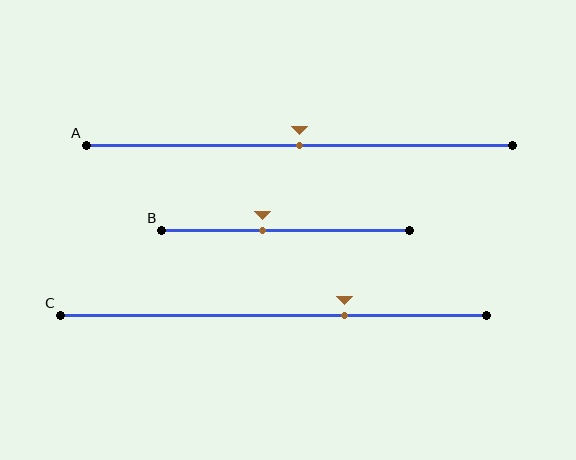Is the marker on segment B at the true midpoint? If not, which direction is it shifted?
No, the marker on segment B is shifted to the left by about 9% of the segment length.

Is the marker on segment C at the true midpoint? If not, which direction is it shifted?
No, the marker on segment C is shifted to the right by about 17% of the segment length.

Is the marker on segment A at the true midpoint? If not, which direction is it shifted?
Yes, the marker on segment A is at the true midpoint.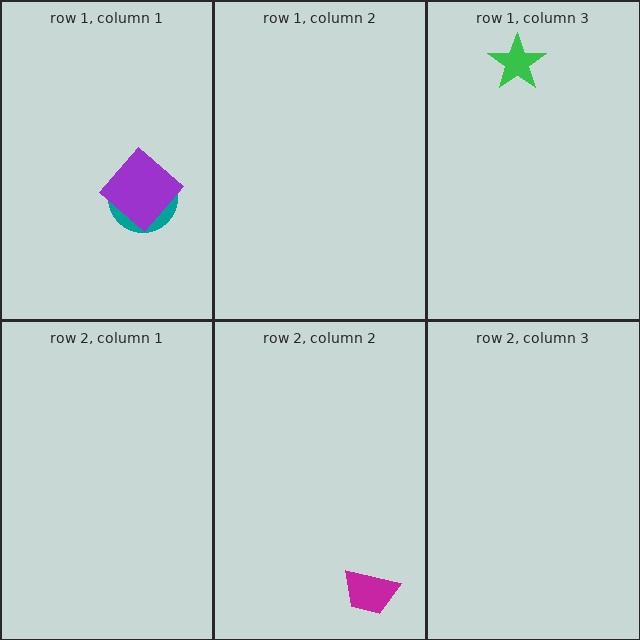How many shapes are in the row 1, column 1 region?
2.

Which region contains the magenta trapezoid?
The row 2, column 2 region.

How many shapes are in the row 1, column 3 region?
1.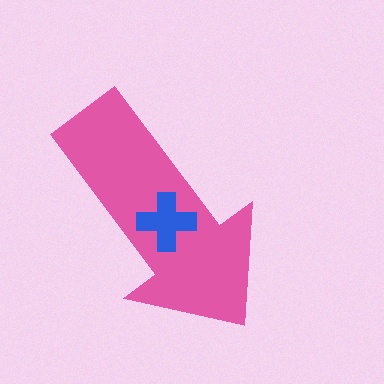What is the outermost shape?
The pink arrow.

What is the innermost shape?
The blue cross.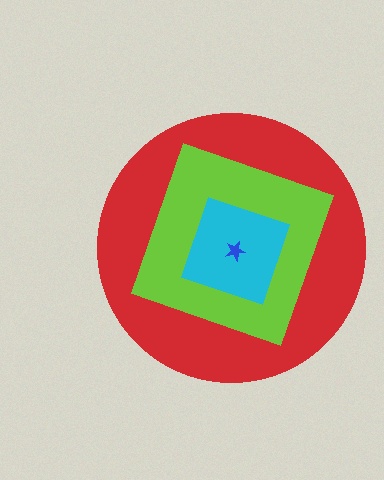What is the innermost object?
The blue star.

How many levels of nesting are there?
4.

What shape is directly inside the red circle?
The lime diamond.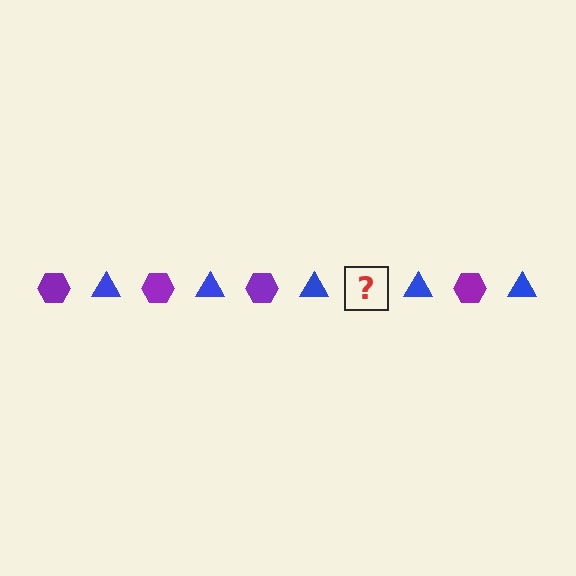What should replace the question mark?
The question mark should be replaced with a purple hexagon.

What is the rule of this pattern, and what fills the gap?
The rule is that the pattern alternates between purple hexagon and blue triangle. The gap should be filled with a purple hexagon.